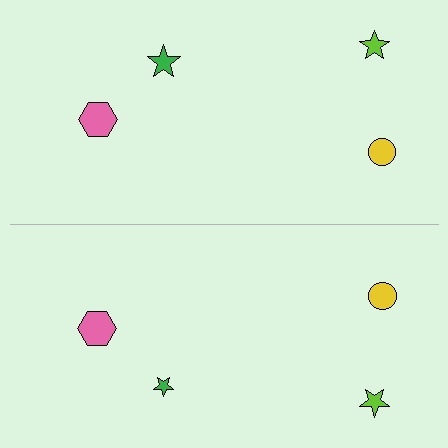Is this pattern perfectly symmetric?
No, the pattern is not perfectly symmetric. The green star on the bottom side has a different size than its mirror counterpart.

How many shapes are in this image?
There are 8 shapes in this image.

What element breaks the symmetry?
The green star on the bottom side has a different size than its mirror counterpart.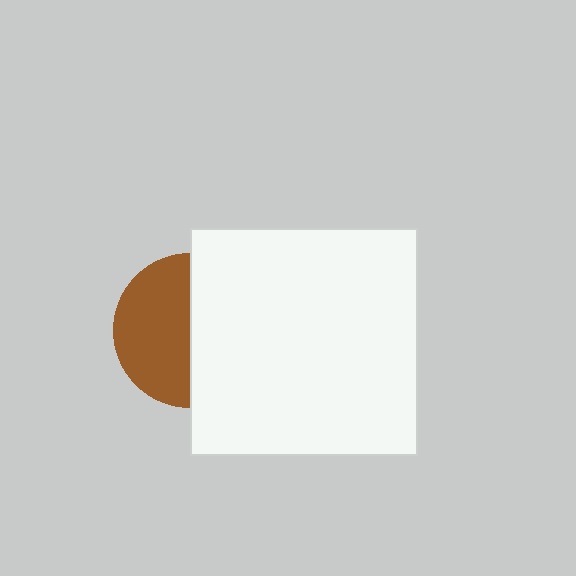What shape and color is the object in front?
The object in front is a white rectangle.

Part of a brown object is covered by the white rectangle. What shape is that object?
It is a circle.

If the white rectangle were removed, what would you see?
You would see the complete brown circle.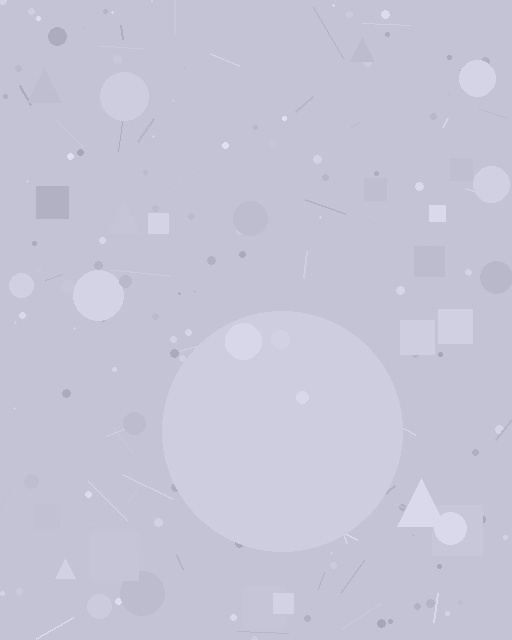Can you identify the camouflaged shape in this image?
The camouflaged shape is a circle.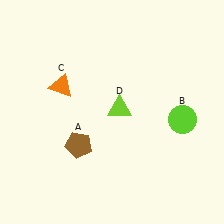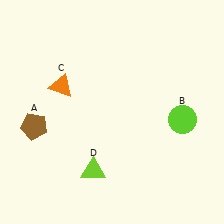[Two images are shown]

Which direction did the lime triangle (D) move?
The lime triangle (D) moved down.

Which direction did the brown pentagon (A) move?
The brown pentagon (A) moved left.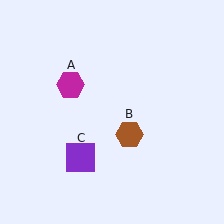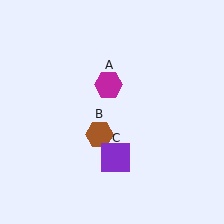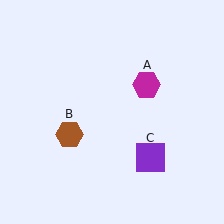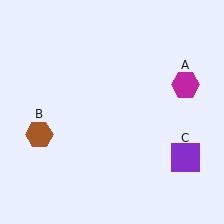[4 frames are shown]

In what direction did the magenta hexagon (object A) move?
The magenta hexagon (object A) moved right.